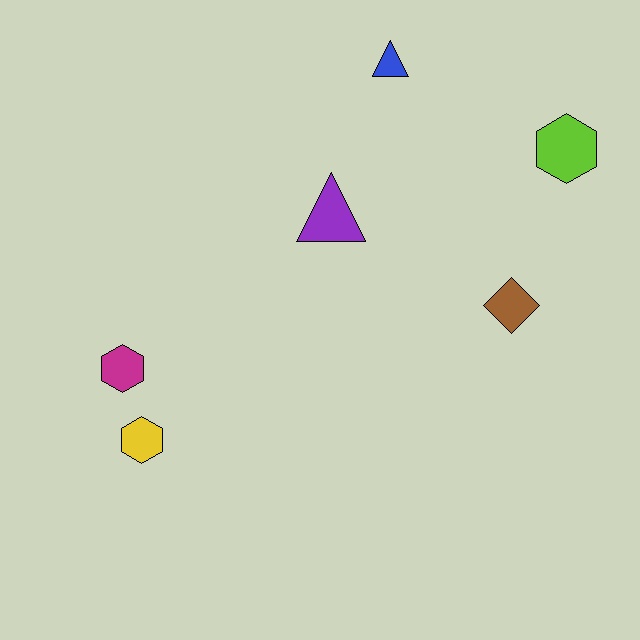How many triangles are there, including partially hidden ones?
There are 2 triangles.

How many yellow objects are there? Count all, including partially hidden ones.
There is 1 yellow object.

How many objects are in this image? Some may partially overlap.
There are 6 objects.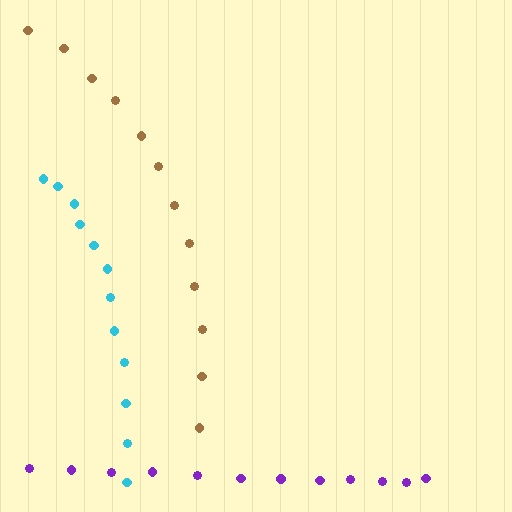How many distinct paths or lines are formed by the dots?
There are 3 distinct paths.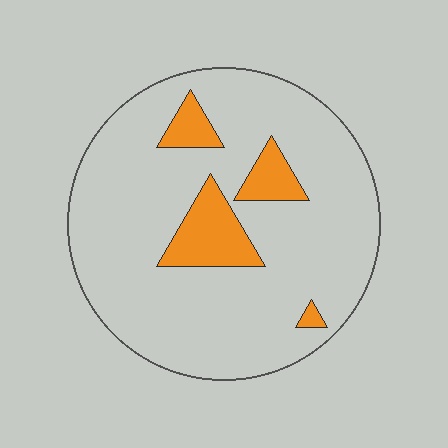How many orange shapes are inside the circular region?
4.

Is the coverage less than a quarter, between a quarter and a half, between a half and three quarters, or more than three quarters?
Less than a quarter.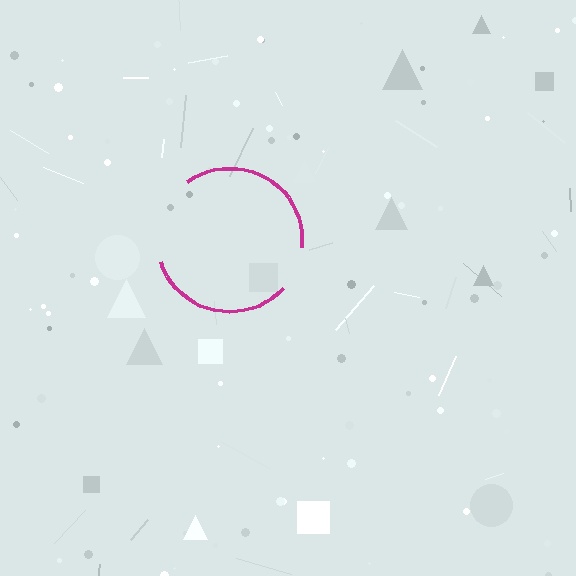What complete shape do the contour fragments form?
The contour fragments form a circle.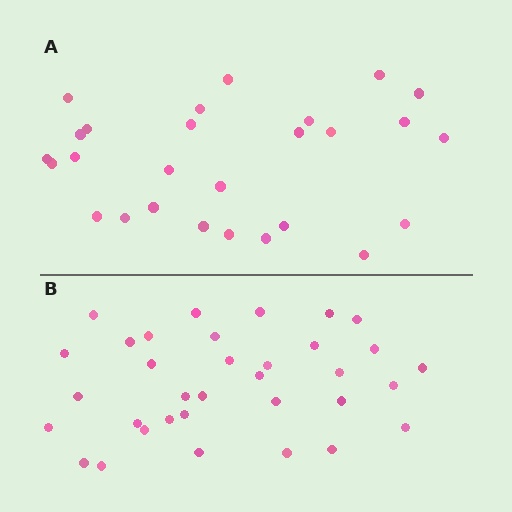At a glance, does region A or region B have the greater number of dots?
Region B (the bottom region) has more dots.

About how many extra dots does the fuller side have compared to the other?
Region B has roughly 8 or so more dots than region A.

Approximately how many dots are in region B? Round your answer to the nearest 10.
About 30 dots. (The exact count is 34, which rounds to 30.)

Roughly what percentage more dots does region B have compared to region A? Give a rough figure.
About 25% more.